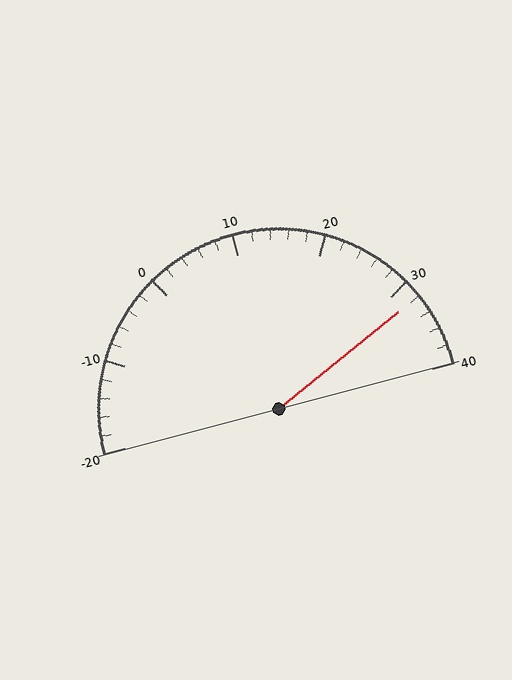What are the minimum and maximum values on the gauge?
The gauge ranges from -20 to 40.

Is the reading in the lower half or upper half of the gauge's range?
The reading is in the upper half of the range (-20 to 40).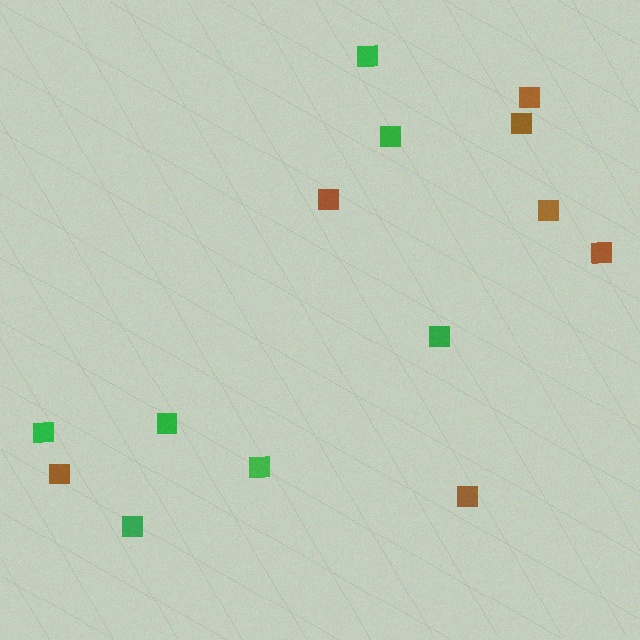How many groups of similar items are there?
There are 2 groups: one group of green squares (7) and one group of brown squares (7).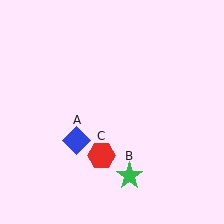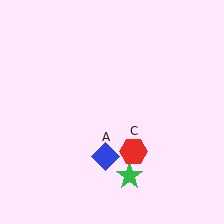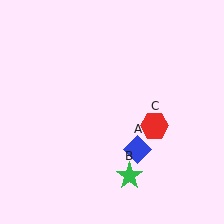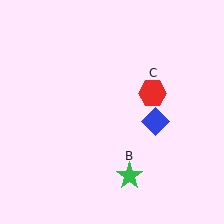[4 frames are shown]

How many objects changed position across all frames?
2 objects changed position: blue diamond (object A), red hexagon (object C).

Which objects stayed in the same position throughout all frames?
Green star (object B) remained stationary.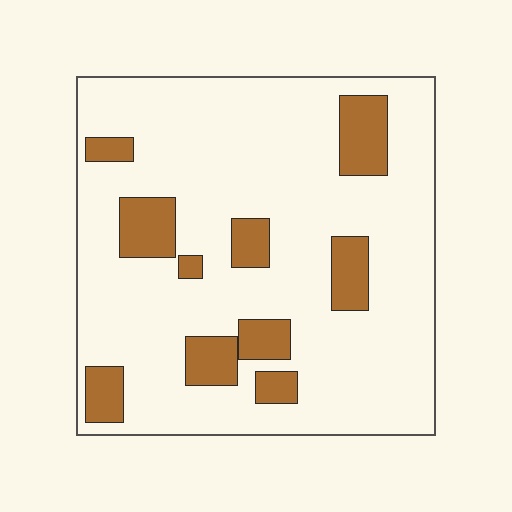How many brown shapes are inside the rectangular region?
10.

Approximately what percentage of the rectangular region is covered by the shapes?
Approximately 15%.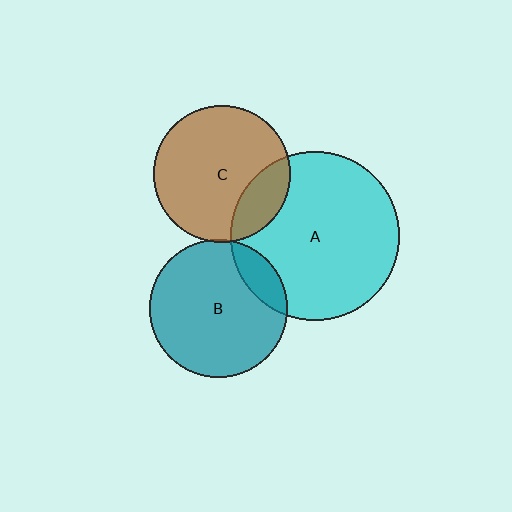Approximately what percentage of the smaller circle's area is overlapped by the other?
Approximately 5%.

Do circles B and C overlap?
Yes.